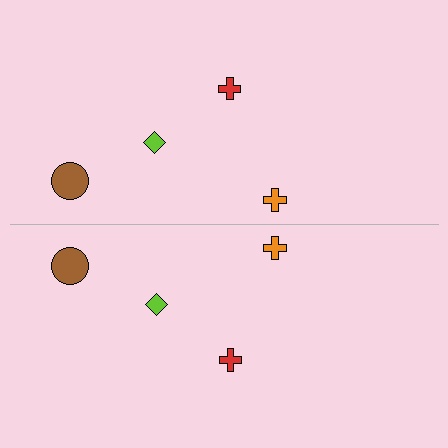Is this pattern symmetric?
Yes, this pattern has bilateral (reflection) symmetry.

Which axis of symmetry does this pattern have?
The pattern has a horizontal axis of symmetry running through the center of the image.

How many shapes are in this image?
There are 8 shapes in this image.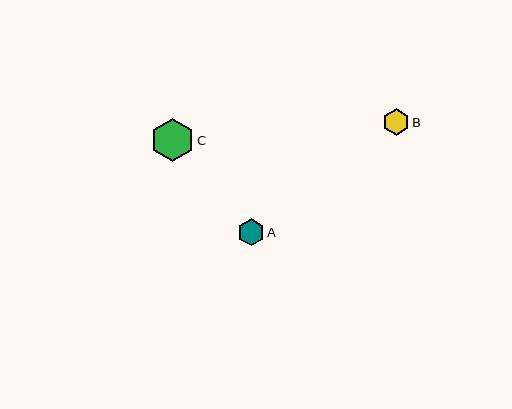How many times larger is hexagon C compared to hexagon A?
Hexagon C is approximately 1.6 times the size of hexagon A.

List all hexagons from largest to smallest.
From largest to smallest: C, A, B.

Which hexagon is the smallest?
Hexagon B is the smallest with a size of approximately 26 pixels.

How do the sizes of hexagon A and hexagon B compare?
Hexagon A and hexagon B are approximately the same size.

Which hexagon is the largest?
Hexagon C is the largest with a size of approximately 44 pixels.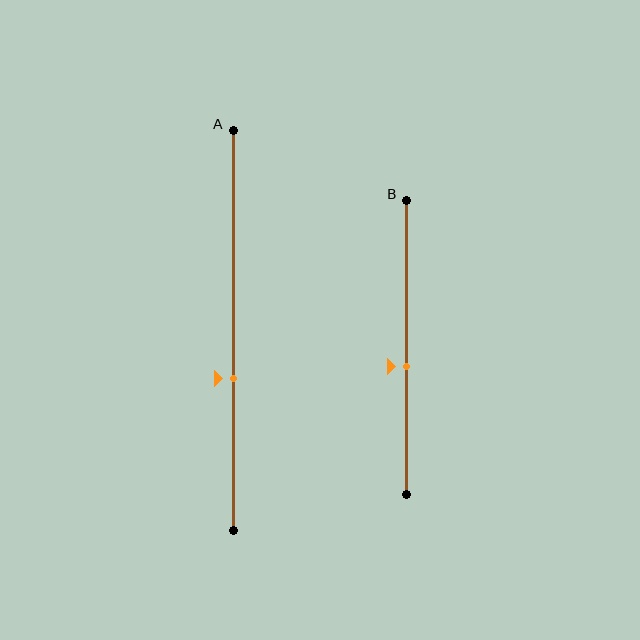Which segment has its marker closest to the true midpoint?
Segment B has its marker closest to the true midpoint.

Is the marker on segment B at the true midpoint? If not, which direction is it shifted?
No, the marker on segment B is shifted downward by about 6% of the segment length.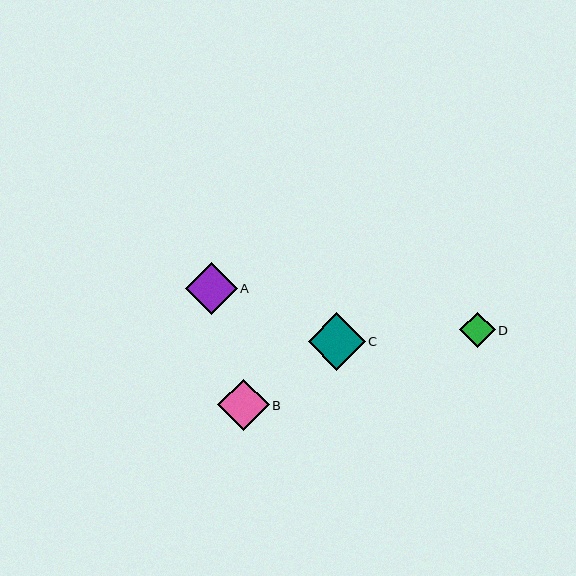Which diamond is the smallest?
Diamond D is the smallest with a size of approximately 35 pixels.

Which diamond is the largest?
Diamond C is the largest with a size of approximately 57 pixels.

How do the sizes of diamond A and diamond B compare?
Diamond A and diamond B are approximately the same size.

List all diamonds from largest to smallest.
From largest to smallest: C, A, B, D.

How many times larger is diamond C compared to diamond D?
Diamond C is approximately 1.6 times the size of diamond D.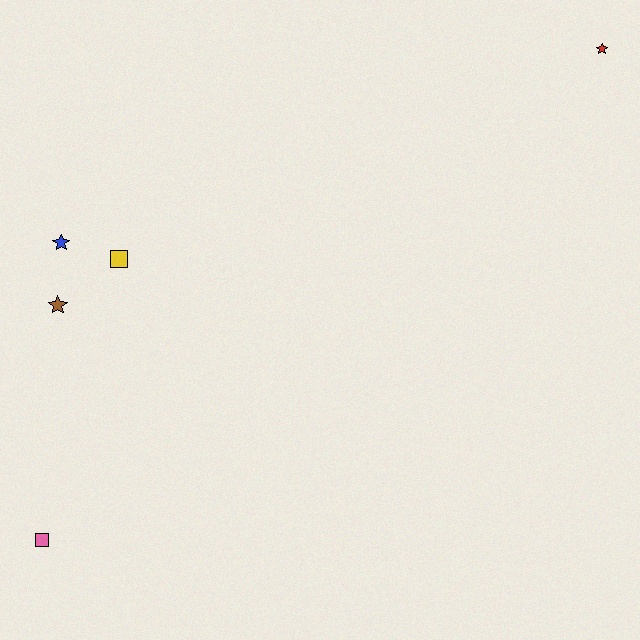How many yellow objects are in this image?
There is 1 yellow object.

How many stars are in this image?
There are 3 stars.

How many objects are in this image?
There are 5 objects.